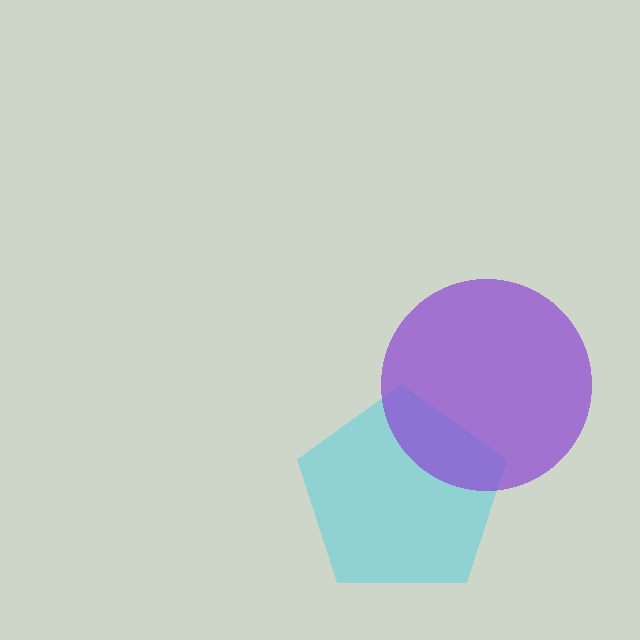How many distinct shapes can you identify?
There are 2 distinct shapes: a cyan pentagon, a purple circle.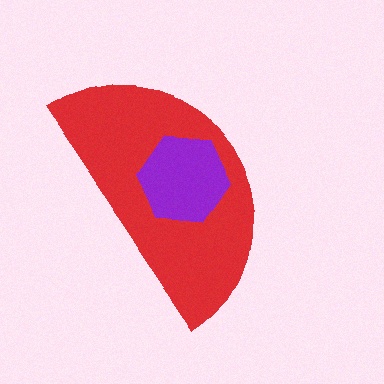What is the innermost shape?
The purple hexagon.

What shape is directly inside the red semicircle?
The purple hexagon.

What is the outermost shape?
The red semicircle.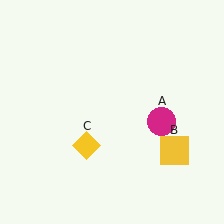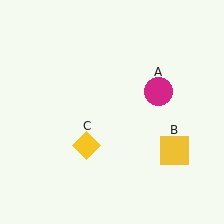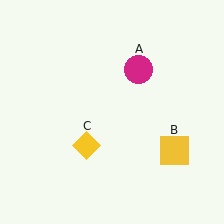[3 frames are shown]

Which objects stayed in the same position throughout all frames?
Yellow square (object B) and yellow diamond (object C) remained stationary.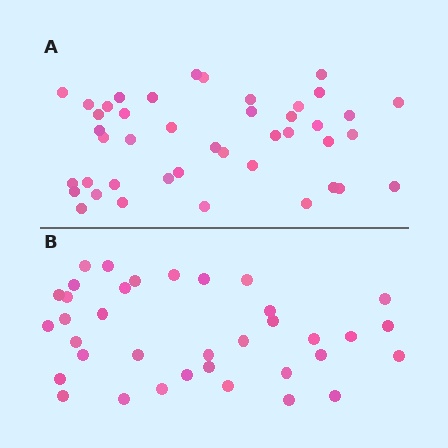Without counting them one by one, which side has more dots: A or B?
Region A (the top region) has more dots.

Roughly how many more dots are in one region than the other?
Region A has roughly 8 or so more dots than region B.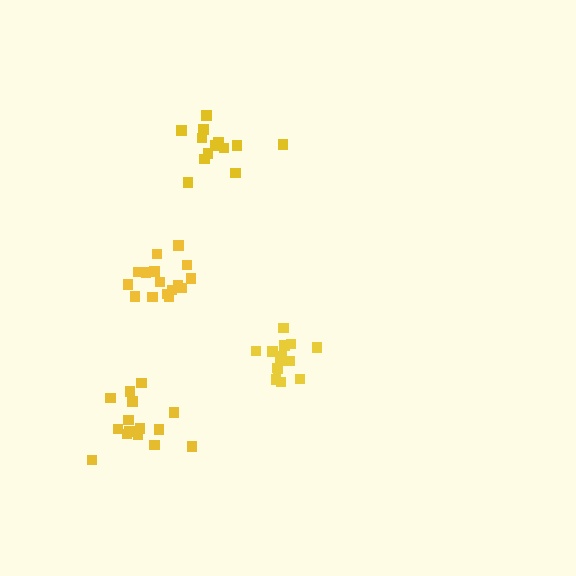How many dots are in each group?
Group 1: 14 dots, Group 2: 17 dots, Group 3: 15 dots, Group 4: 13 dots (59 total).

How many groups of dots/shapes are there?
There are 4 groups.